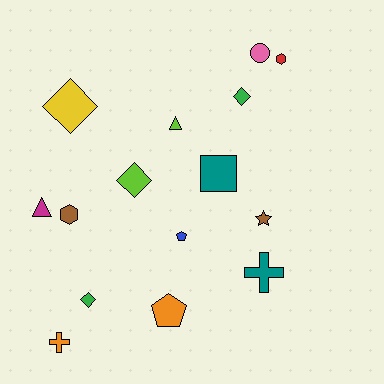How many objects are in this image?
There are 15 objects.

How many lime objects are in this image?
There are 2 lime objects.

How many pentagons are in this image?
There are 2 pentagons.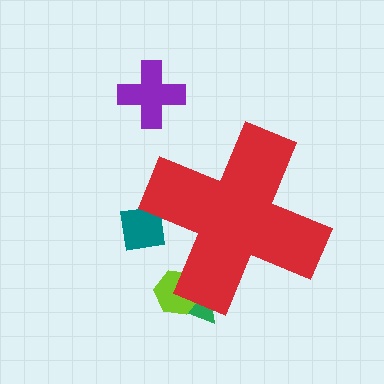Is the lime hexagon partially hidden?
Yes, the lime hexagon is partially hidden behind the red cross.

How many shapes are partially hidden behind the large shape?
3 shapes are partially hidden.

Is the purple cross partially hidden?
No, the purple cross is fully visible.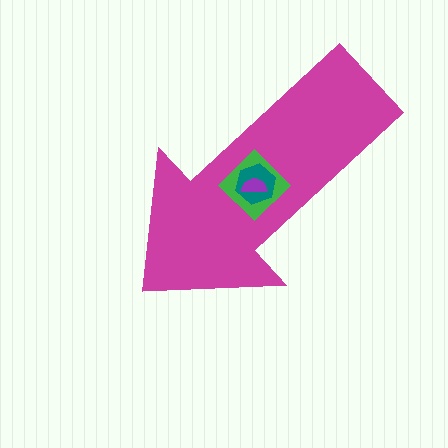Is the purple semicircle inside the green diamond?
Yes.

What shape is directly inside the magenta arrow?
The green diamond.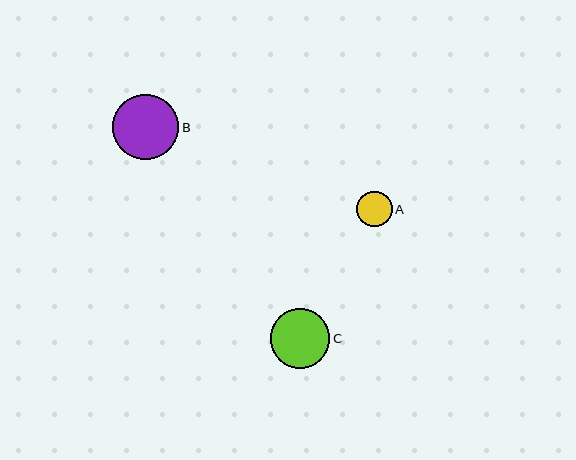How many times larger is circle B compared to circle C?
Circle B is approximately 1.1 times the size of circle C.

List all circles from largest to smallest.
From largest to smallest: B, C, A.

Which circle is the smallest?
Circle A is the smallest with a size of approximately 35 pixels.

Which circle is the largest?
Circle B is the largest with a size of approximately 66 pixels.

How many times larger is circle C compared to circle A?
Circle C is approximately 1.7 times the size of circle A.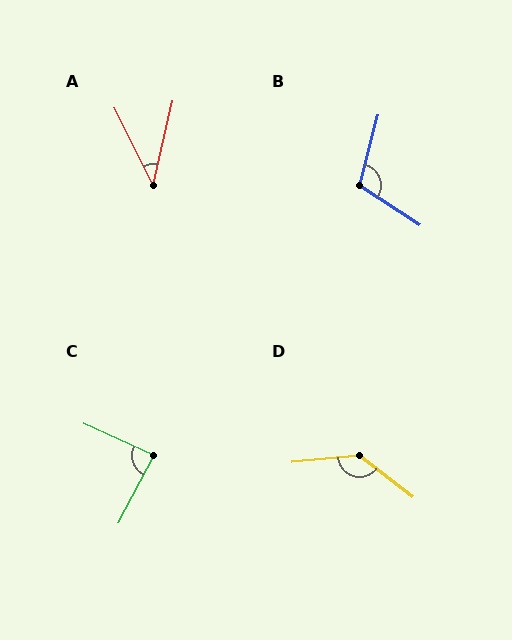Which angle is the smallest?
A, at approximately 40 degrees.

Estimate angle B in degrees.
Approximately 108 degrees.